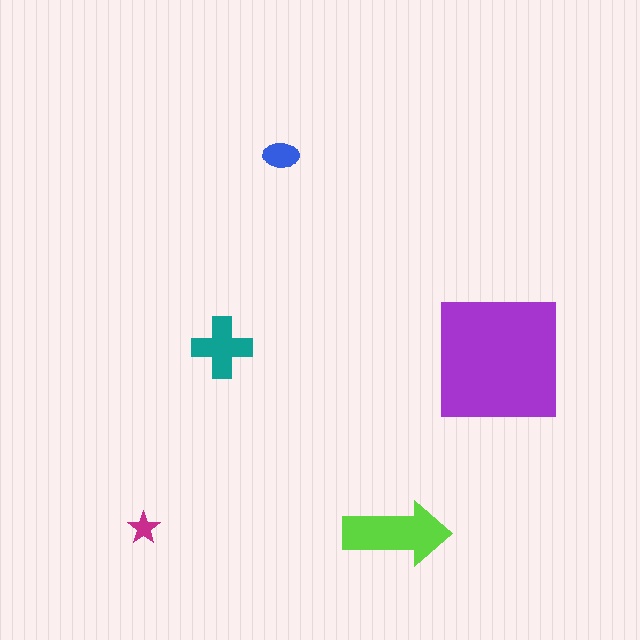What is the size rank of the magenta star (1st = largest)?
5th.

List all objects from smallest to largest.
The magenta star, the blue ellipse, the teal cross, the lime arrow, the purple square.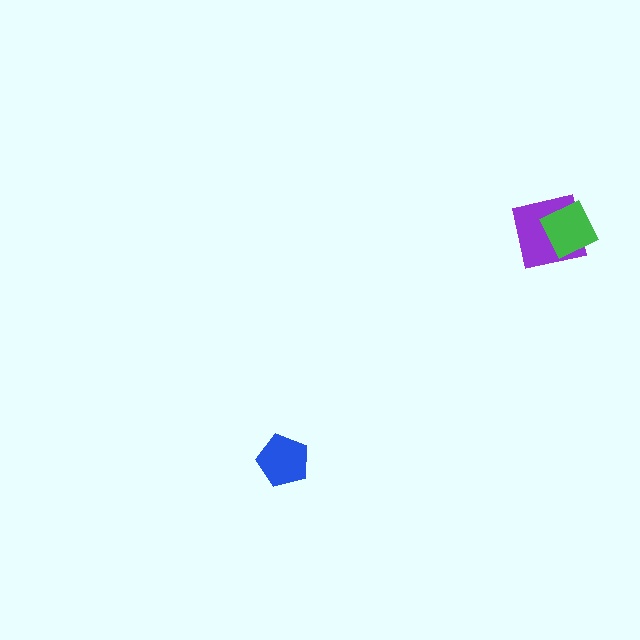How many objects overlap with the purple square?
1 object overlaps with the purple square.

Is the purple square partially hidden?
Yes, it is partially covered by another shape.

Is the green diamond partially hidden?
No, no other shape covers it.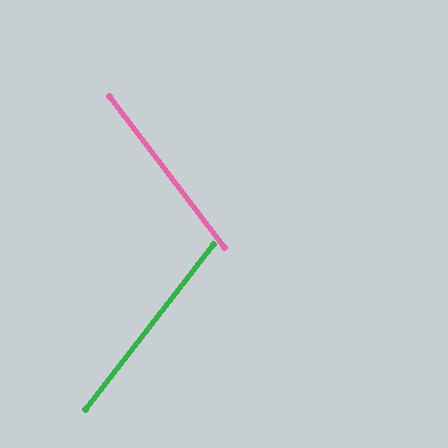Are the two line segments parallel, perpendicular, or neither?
Neither parallel nor perpendicular — they differ by about 75°.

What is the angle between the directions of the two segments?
Approximately 75 degrees.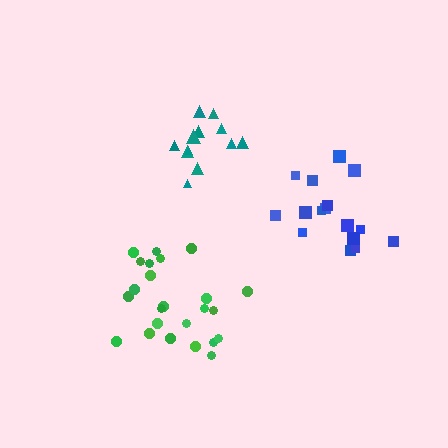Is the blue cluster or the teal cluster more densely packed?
Teal.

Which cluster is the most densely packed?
Green.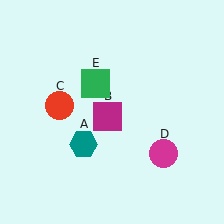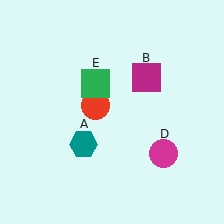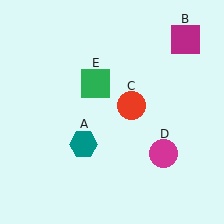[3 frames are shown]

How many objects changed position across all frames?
2 objects changed position: magenta square (object B), red circle (object C).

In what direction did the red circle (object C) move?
The red circle (object C) moved right.